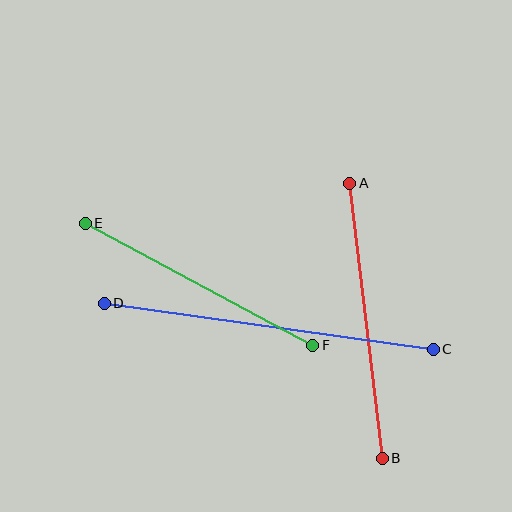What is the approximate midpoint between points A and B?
The midpoint is at approximately (366, 321) pixels.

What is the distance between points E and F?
The distance is approximately 258 pixels.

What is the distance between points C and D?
The distance is approximately 332 pixels.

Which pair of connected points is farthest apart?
Points C and D are farthest apart.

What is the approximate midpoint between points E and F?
The midpoint is at approximately (199, 284) pixels.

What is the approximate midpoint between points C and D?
The midpoint is at approximately (269, 326) pixels.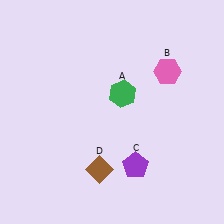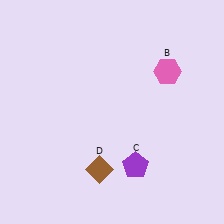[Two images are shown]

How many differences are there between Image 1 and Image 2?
There is 1 difference between the two images.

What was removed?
The green hexagon (A) was removed in Image 2.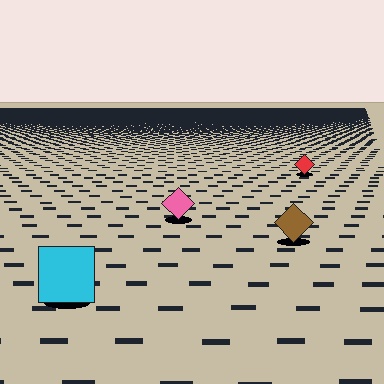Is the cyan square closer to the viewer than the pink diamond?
Yes. The cyan square is closer — you can tell from the texture gradient: the ground texture is coarser near it.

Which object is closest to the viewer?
The cyan square is closest. The texture marks near it are larger and more spread out.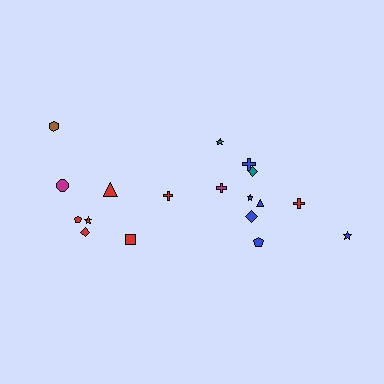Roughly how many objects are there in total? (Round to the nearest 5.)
Roughly 20 objects in total.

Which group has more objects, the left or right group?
The right group.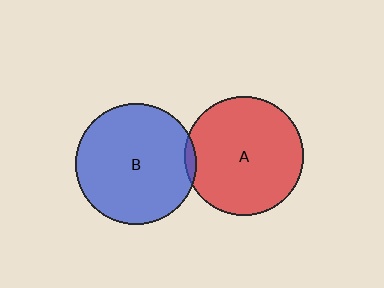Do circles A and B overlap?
Yes.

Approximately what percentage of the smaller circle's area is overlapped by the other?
Approximately 5%.